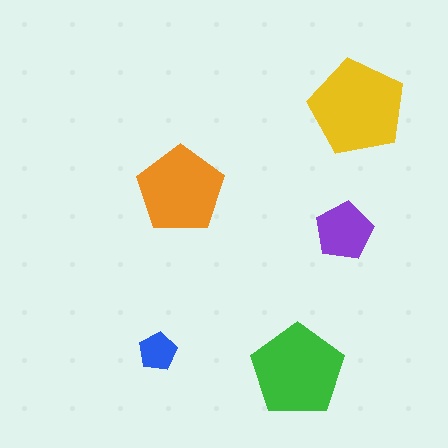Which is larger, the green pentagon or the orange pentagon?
The green one.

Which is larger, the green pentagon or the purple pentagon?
The green one.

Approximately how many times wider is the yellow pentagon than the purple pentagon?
About 1.5 times wider.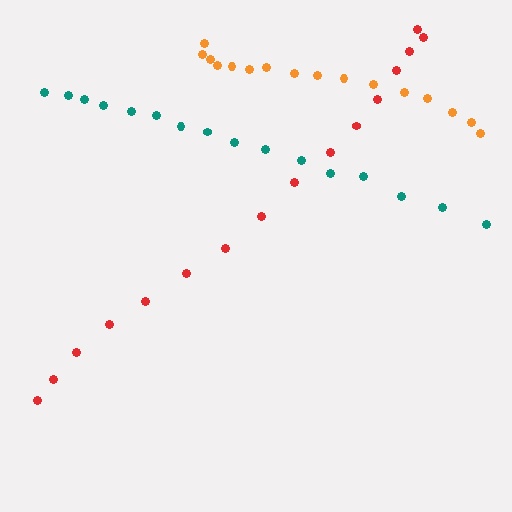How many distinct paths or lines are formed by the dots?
There are 3 distinct paths.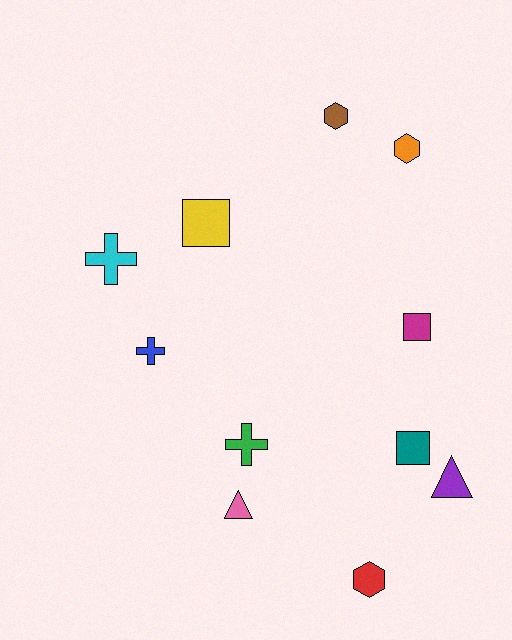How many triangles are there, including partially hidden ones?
There are 2 triangles.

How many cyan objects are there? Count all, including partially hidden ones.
There is 1 cyan object.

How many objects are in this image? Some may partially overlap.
There are 11 objects.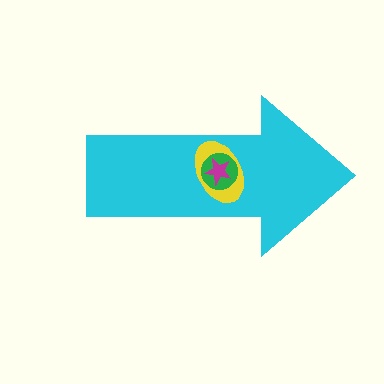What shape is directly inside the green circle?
The magenta star.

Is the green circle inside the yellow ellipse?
Yes.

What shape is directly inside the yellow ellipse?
The green circle.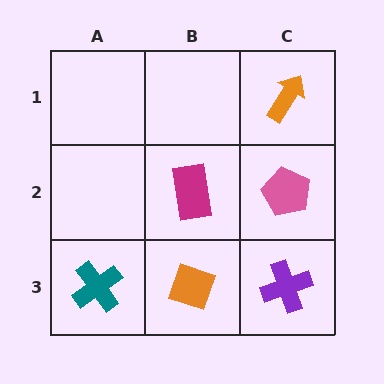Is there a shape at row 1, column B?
No, that cell is empty.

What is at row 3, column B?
An orange diamond.